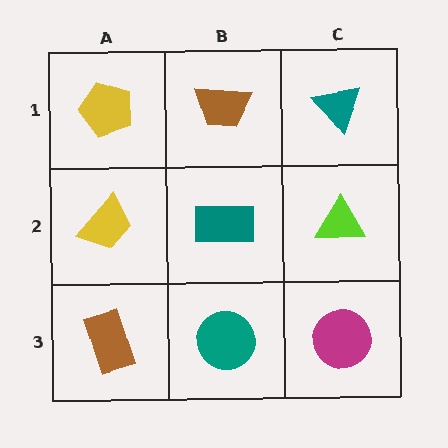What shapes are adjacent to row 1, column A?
A yellow trapezoid (row 2, column A), a brown trapezoid (row 1, column B).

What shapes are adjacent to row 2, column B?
A brown trapezoid (row 1, column B), a teal circle (row 3, column B), a yellow trapezoid (row 2, column A), a lime triangle (row 2, column C).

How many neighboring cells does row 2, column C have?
3.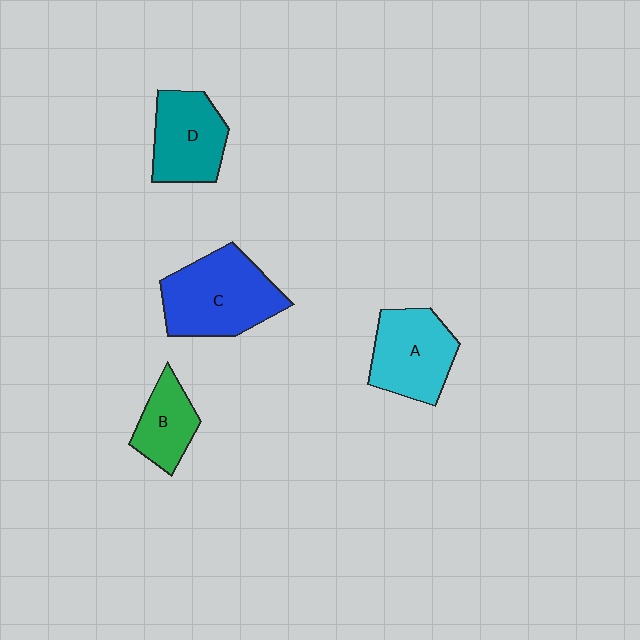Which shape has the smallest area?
Shape B (green).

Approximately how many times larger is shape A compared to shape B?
Approximately 1.5 times.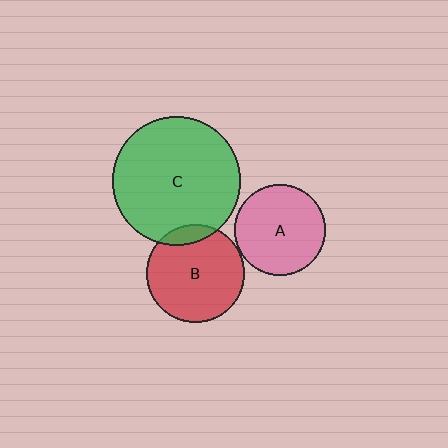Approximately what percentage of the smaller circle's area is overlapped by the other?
Approximately 10%.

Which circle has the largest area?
Circle C (green).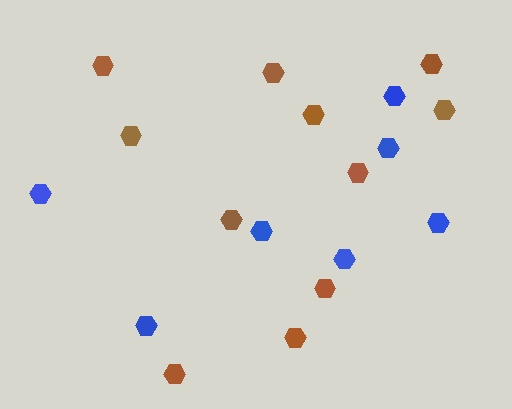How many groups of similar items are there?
There are 2 groups: one group of brown hexagons (11) and one group of blue hexagons (7).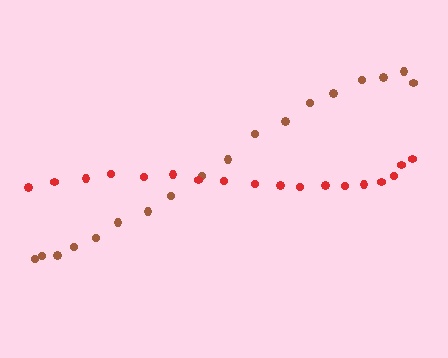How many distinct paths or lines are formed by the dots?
There are 2 distinct paths.